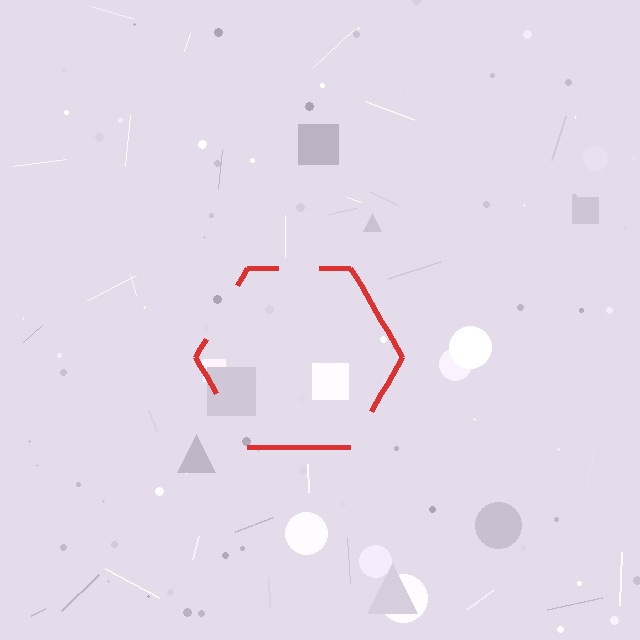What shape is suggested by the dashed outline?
The dashed outline suggests a hexagon.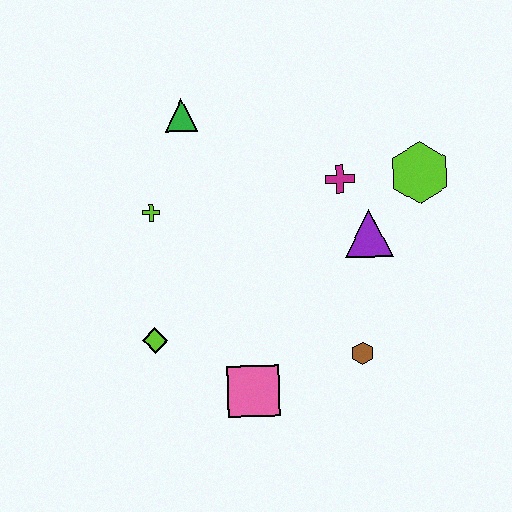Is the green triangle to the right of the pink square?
No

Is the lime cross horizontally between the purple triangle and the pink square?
No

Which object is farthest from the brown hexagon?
The green triangle is farthest from the brown hexagon.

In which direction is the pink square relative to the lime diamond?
The pink square is to the right of the lime diamond.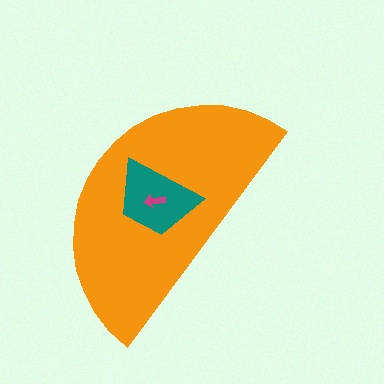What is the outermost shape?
The orange semicircle.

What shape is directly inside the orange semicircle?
The teal trapezoid.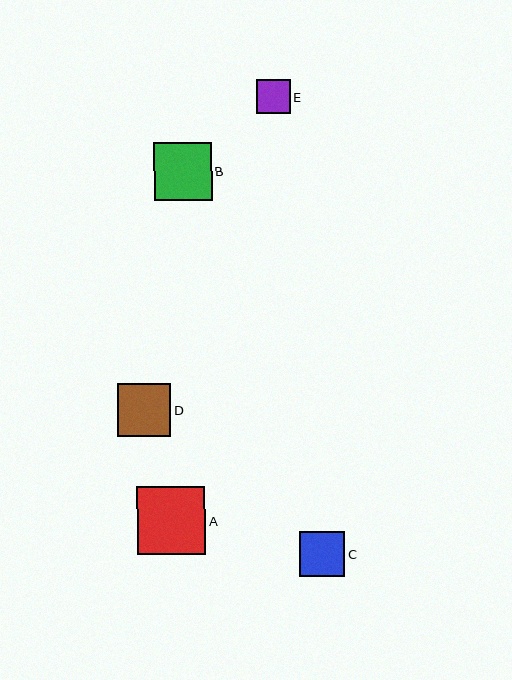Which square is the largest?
Square A is the largest with a size of approximately 68 pixels.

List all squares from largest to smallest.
From largest to smallest: A, B, D, C, E.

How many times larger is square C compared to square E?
Square C is approximately 1.4 times the size of square E.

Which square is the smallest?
Square E is the smallest with a size of approximately 33 pixels.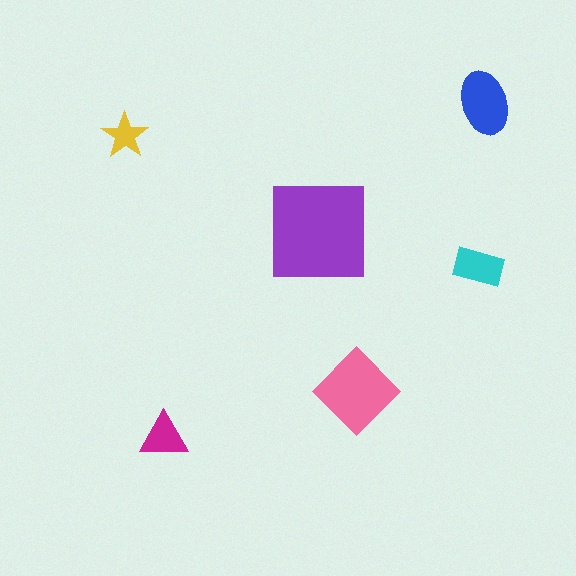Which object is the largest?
The purple square.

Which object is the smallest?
The yellow star.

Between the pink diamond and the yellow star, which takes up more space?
The pink diamond.